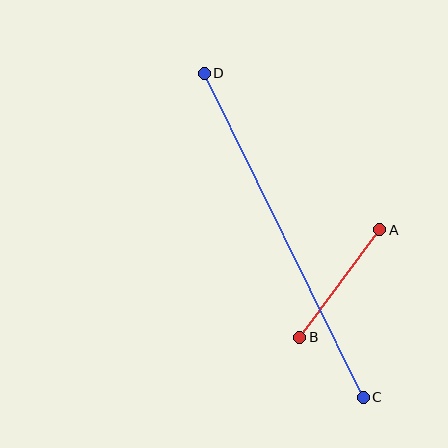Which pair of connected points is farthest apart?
Points C and D are farthest apart.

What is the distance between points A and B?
The distance is approximately 134 pixels.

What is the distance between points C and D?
The distance is approximately 361 pixels.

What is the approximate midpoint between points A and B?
The midpoint is at approximately (340, 283) pixels.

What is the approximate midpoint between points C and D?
The midpoint is at approximately (284, 235) pixels.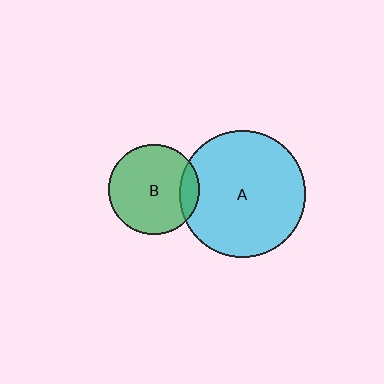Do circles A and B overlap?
Yes.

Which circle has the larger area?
Circle A (cyan).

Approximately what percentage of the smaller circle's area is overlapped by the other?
Approximately 15%.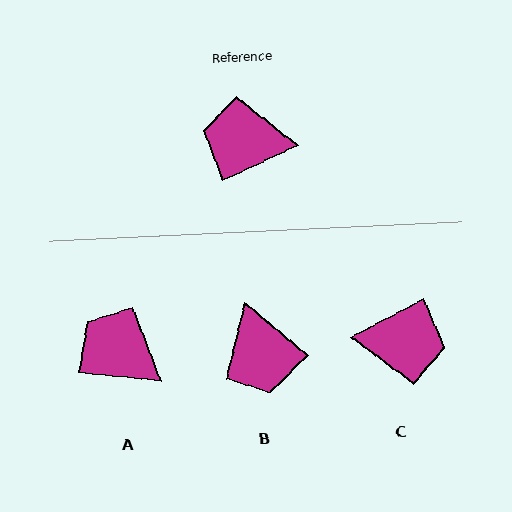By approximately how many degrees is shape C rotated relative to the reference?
Approximately 178 degrees clockwise.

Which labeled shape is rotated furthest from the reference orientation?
C, about 178 degrees away.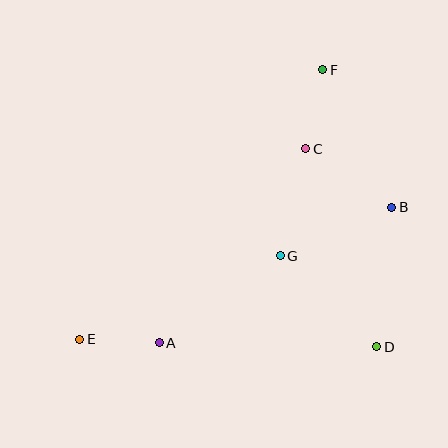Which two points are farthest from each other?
Points E and F are farthest from each other.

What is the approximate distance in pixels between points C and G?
The distance between C and G is approximately 110 pixels.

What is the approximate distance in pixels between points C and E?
The distance between C and E is approximately 296 pixels.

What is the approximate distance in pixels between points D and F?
The distance between D and F is approximately 282 pixels.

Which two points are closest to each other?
Points A and E are closest to each other.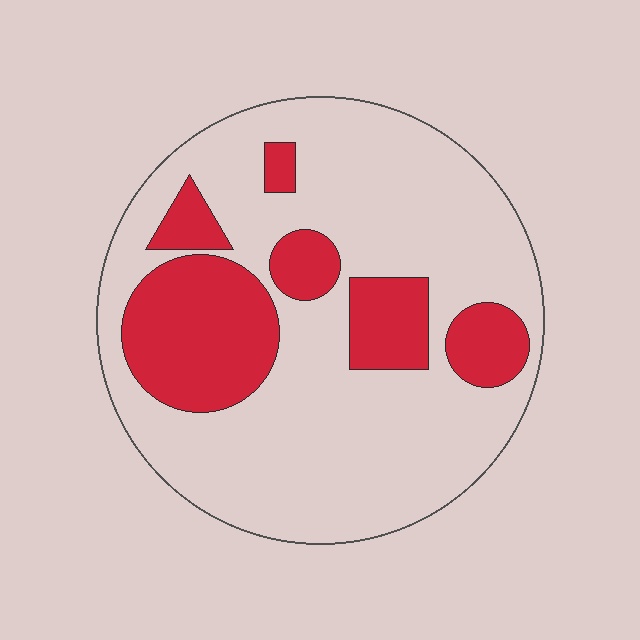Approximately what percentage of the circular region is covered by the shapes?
Approximately 25%.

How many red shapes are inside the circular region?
6.